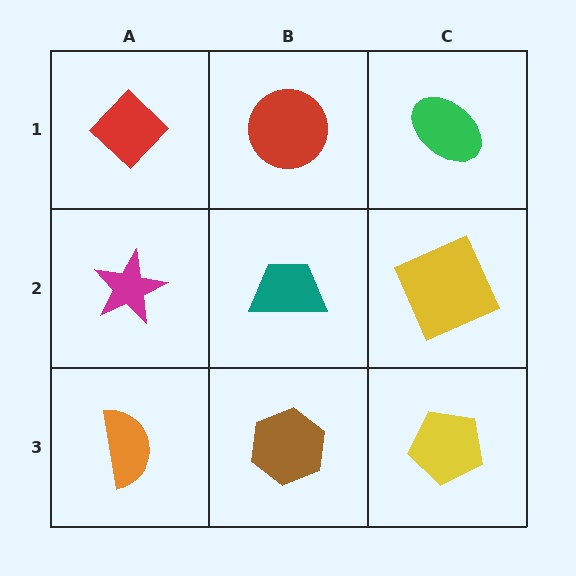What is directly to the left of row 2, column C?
A teal trapezoid.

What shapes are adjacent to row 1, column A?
A magenta star (row 2, column A), a red circle (row 1, column B).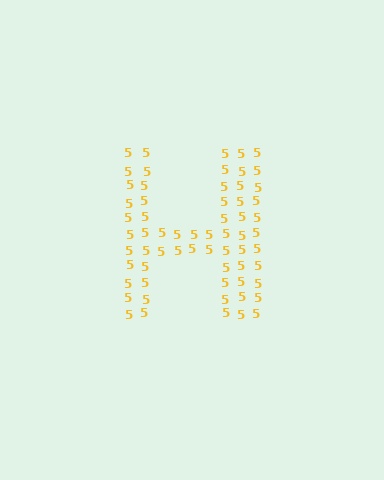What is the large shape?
The large shape is the letter H.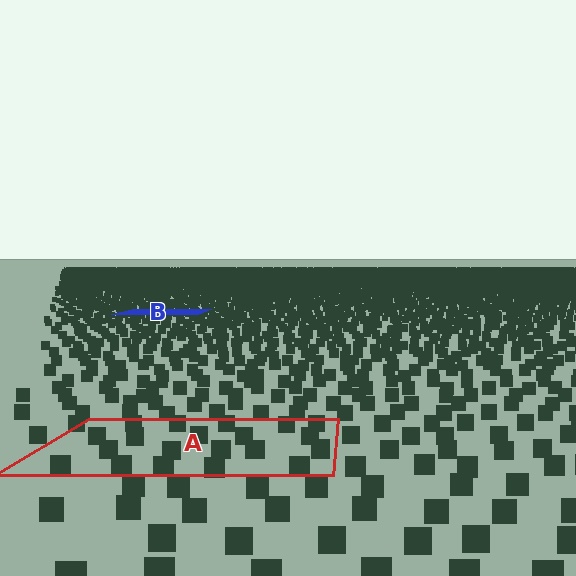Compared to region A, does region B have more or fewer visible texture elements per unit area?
Region B has more texture elements per unit area — they are packed more densely because it is farther away.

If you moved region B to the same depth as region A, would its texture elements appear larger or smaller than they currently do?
They would appear larger. At a closer depth, the same texture elements are projected at a bigger on-screen size.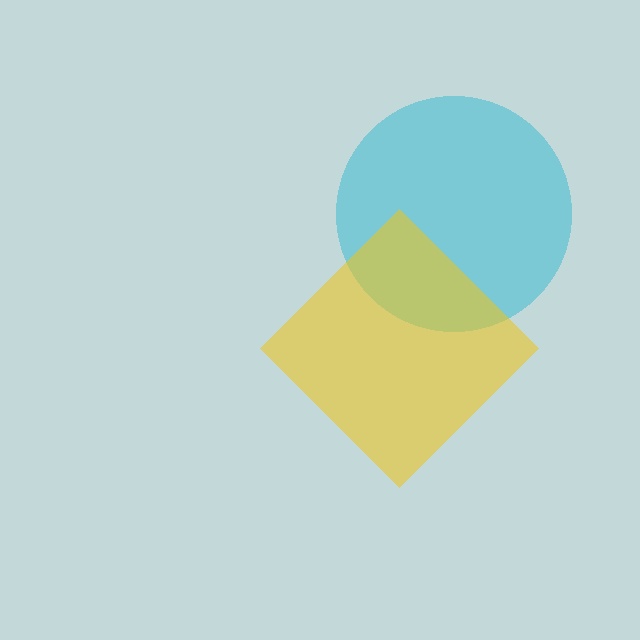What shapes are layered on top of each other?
The layered shapes are: a cyan circle, a yellow diamond.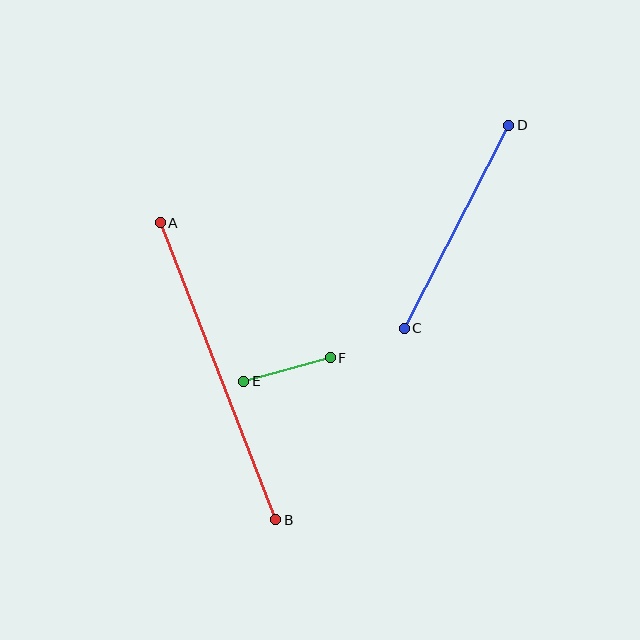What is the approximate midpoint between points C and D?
The midpoint is at approximately (456, 227) pixels.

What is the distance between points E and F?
The distance is approximately 89 pixels.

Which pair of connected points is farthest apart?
Points A and B are farthest apart.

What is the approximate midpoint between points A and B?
The midpoint is at approximately (218, 371) pixels.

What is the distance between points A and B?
The distance is approximately 318 pixels.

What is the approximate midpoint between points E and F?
The midpoint is at approximately (287, 369) pixels.